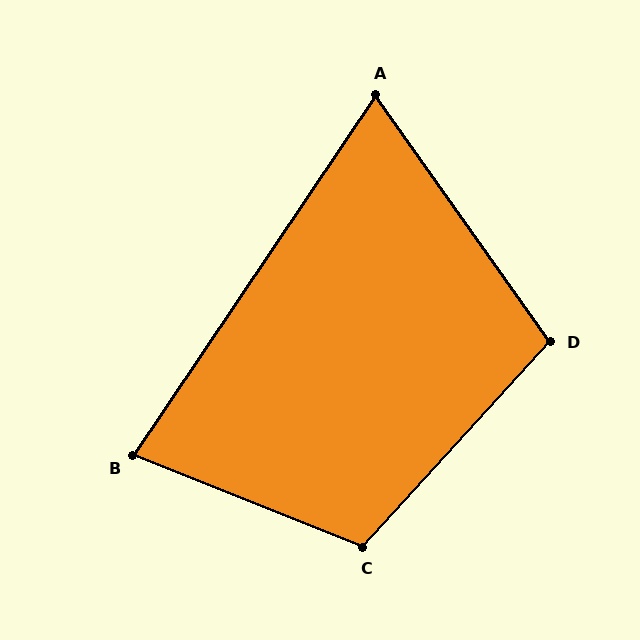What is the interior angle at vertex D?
Approximately 102 degrees (obtuse).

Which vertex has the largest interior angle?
C, at approximately 111 degrees.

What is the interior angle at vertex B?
Approximately 78 degrees (acute).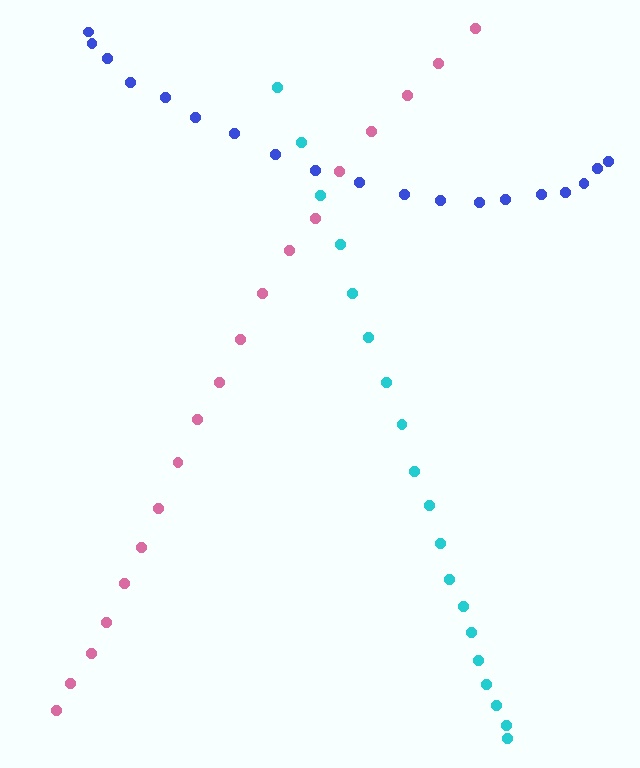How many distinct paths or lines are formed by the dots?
There are 3 distinct paths.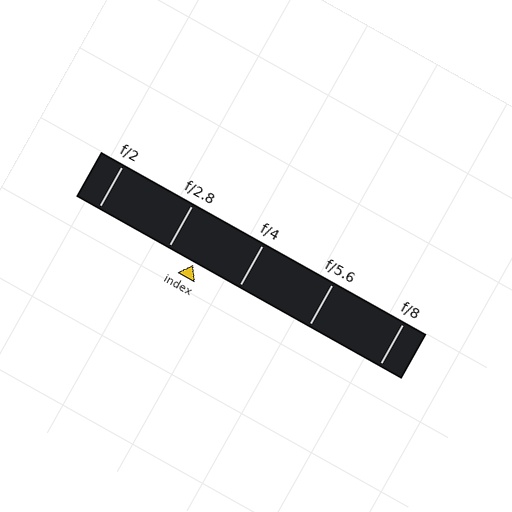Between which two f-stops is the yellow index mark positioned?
The index mark is between f/2.8 and f/4.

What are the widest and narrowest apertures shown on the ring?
The widest aperture shown is f/2 and the narrowest is f/8.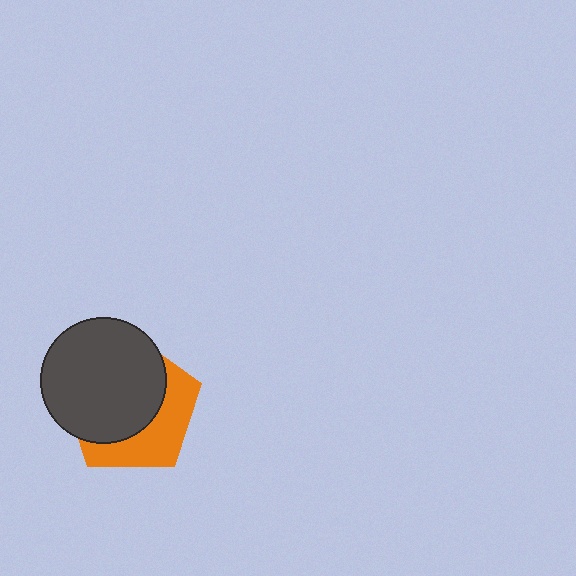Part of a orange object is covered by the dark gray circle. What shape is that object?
It is a pentagon.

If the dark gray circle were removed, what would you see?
You would see the complete orange pentagon.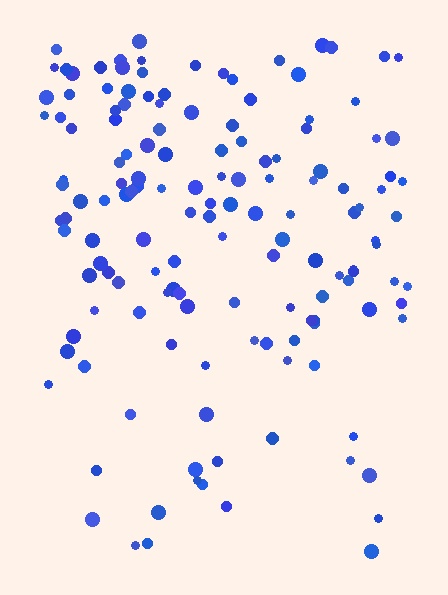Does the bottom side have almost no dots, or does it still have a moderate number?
Still a moderate number, just noticeably fewer than the top.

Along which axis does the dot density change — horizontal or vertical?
Vertical.